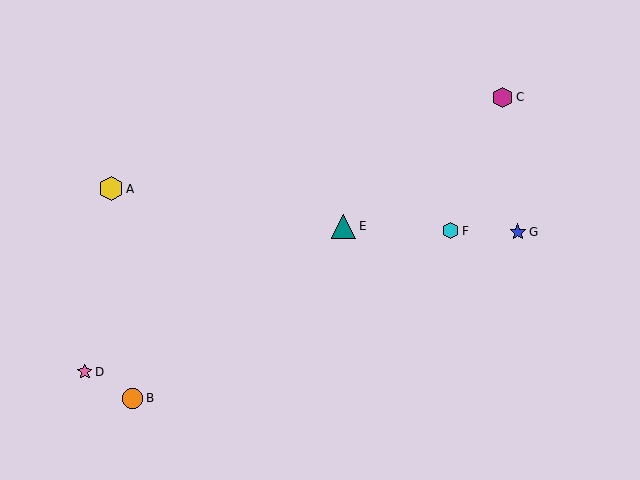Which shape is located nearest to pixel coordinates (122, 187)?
The yellow hexagon (labeled A) at (111, 189) is nearest to that location.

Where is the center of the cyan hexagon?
The center of the cyan hexagon is at (451, 231).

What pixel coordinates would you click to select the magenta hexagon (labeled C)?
Click at (502, 97) to select the magenta hexagon C.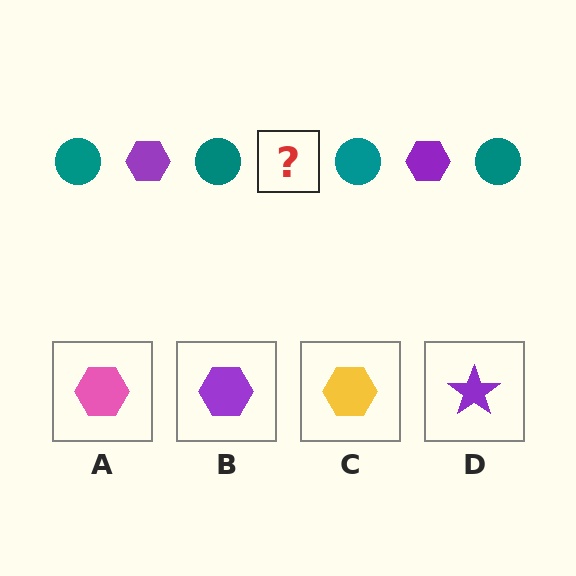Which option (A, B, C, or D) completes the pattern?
B.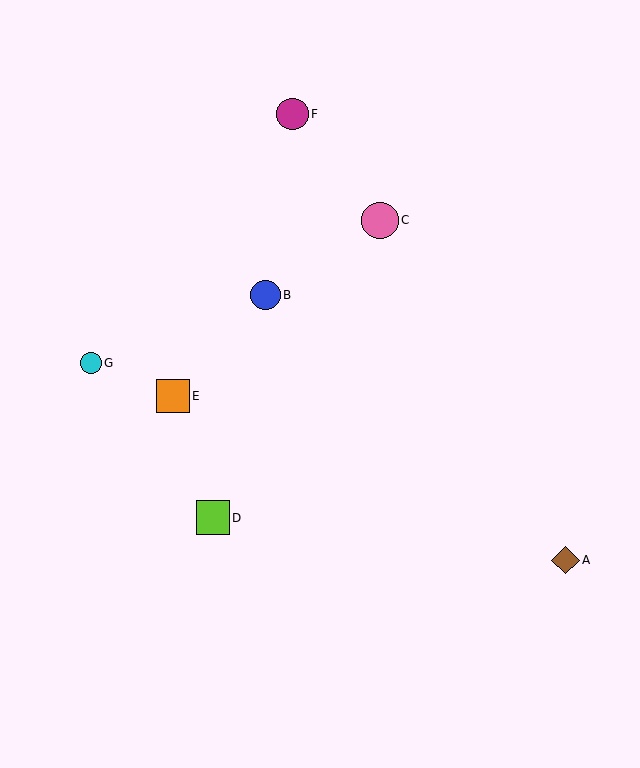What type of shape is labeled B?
Shape B is a blue circle.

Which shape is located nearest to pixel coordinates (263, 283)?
The blue circle (labeled B) at (265, 295) is nearest to that location.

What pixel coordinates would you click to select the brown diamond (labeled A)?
Click at (565, 560) to select the brown diamond A.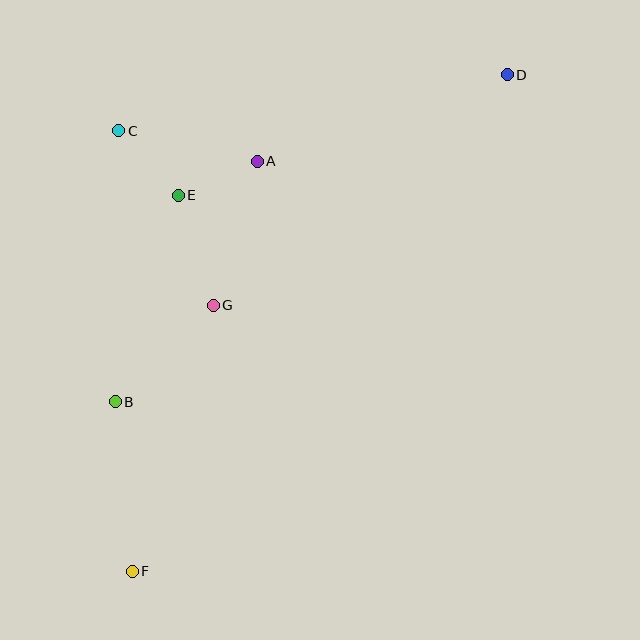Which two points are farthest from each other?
Points D and F are farthest from each other.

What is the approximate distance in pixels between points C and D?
The distance between C and D is approximately 392 pixels.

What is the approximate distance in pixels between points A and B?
The distance between A and B is approximately 279 pixels.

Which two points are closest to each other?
Points A and E are closest to each other.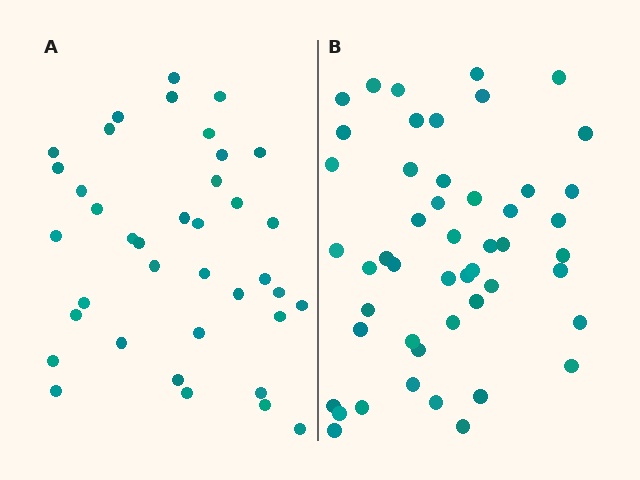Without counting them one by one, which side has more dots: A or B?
Region B (the right region) has more dots.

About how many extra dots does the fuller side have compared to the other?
Region B has roughly 12 or so more dots than region A.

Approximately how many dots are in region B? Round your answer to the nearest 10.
About 50 dots. (The exact count is 49, which rounds to 50.)